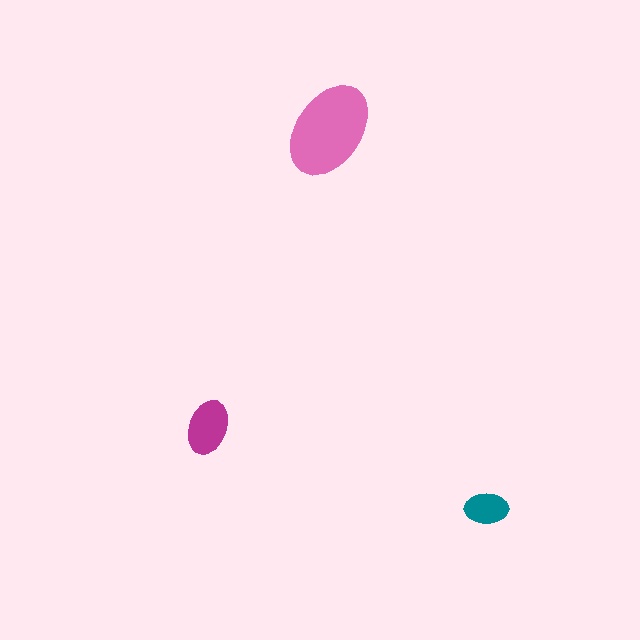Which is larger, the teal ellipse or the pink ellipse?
The pink one.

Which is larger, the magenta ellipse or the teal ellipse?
The magenta one.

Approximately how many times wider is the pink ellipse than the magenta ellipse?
About 2 times wider.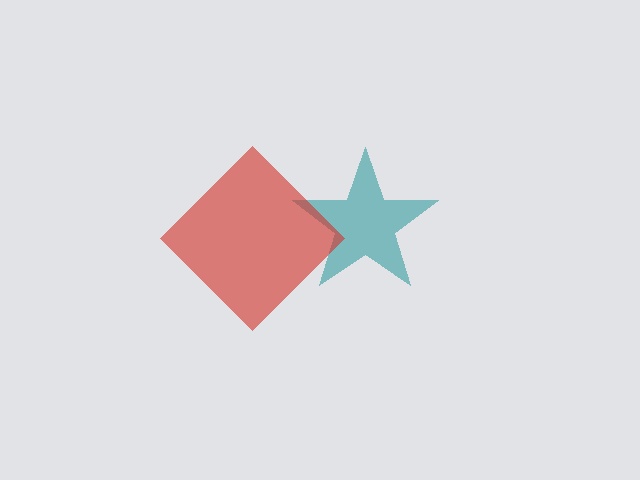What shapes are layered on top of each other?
The layered shapes are: a teal star, a red diamond.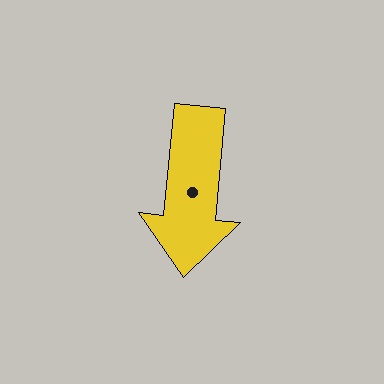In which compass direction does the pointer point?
South.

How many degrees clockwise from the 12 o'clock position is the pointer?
Approximately 186 degrees.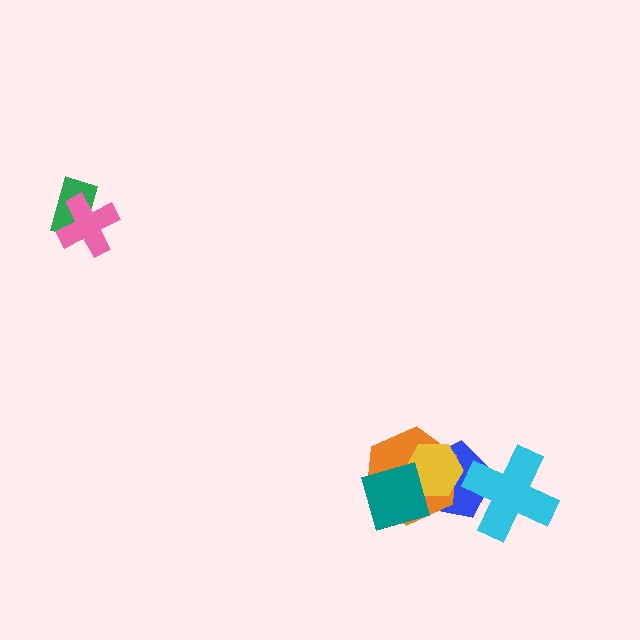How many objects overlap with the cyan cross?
1 object overlaps with the cyan cross.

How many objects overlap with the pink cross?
1 object overlaps with the pink cross.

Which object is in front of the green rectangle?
The pink cross is in front of the green rectangle.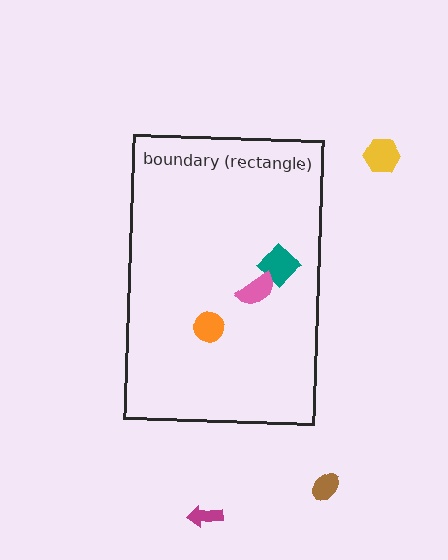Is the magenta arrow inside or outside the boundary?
Outside.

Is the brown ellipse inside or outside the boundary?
Outside.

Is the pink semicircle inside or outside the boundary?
Inside.